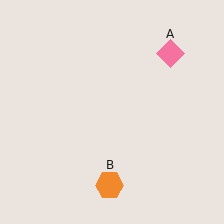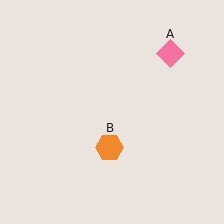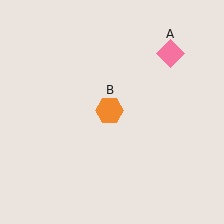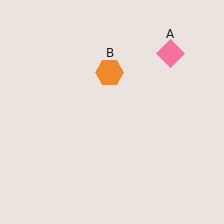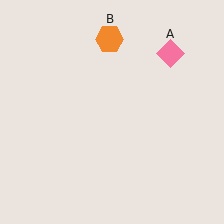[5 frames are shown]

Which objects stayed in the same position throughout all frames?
Pink diamond (object A) remained stationary.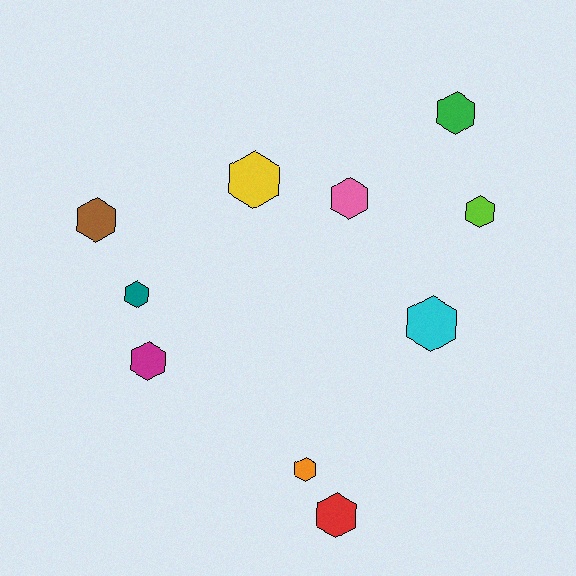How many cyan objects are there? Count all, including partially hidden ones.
There is 1 cyan object.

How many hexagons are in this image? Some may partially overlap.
There are 10 hexagons.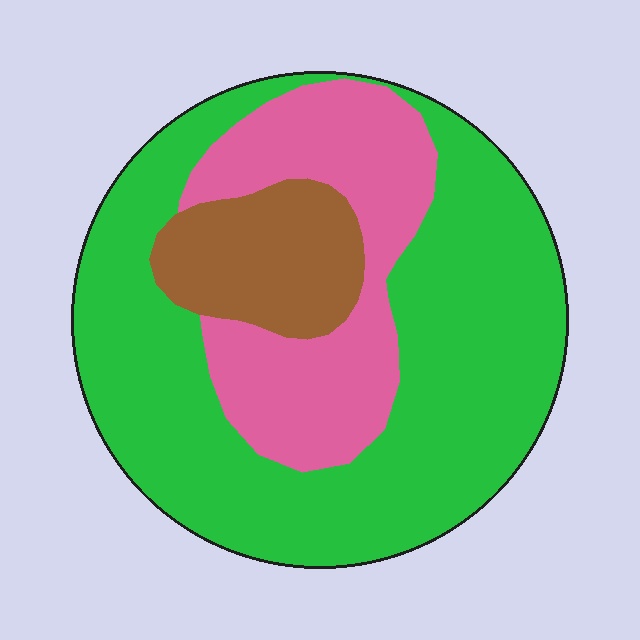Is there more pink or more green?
Green.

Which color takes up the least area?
Brown, at roughly 15%.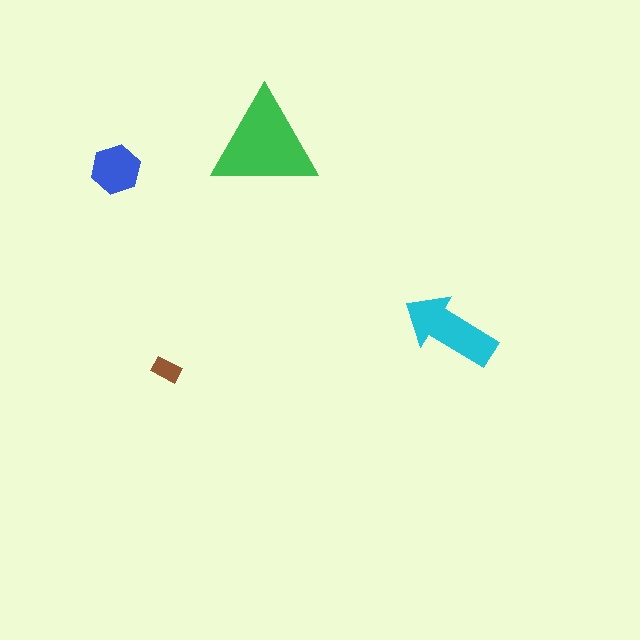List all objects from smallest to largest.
The brown rectangle, the blue hexagon, the cyan arrow, the green triangle.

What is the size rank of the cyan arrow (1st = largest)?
2nd.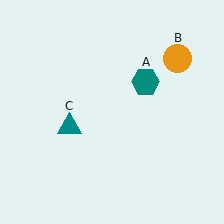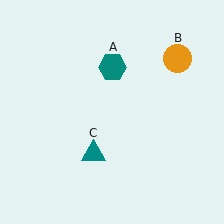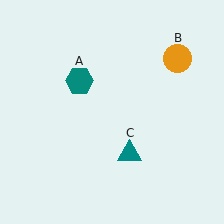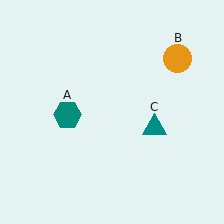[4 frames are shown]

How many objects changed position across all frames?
2 objects changed position: teal hexagon (object A), teal triangle (object C).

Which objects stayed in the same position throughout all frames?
Orange circle (object B) remained stationary.